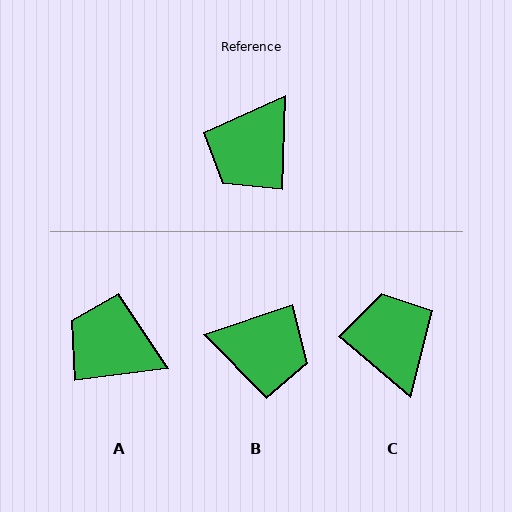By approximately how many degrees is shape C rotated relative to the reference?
Approximately 129 degrees clockwise.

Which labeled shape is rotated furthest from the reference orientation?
C, about 129 degrees away.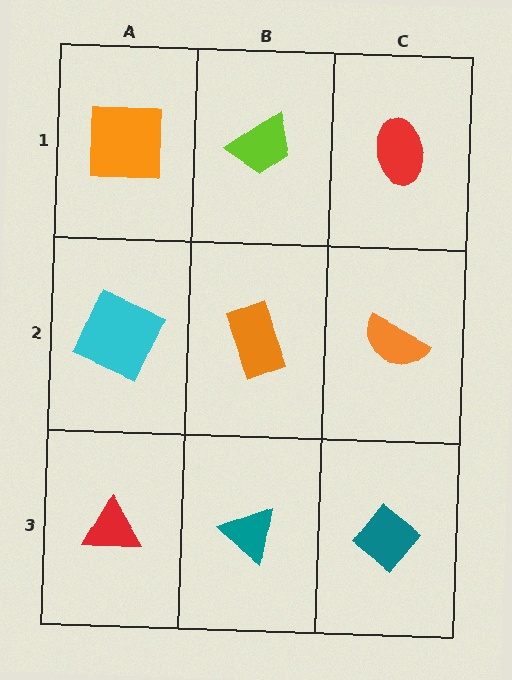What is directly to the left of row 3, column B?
A red triangle.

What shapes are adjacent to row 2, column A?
An orange square (row 1, column A), a red triangle (row 3, column A), an orange rectangle (row 2, column B).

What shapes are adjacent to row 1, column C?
An orange semicircle (row 2, column C), a lime trapezoid (row 1, column B).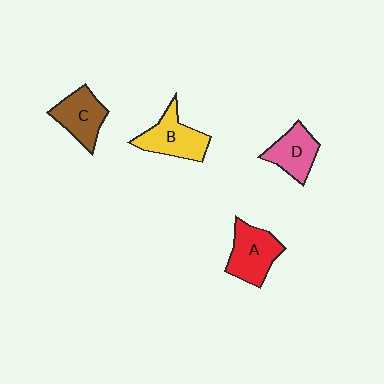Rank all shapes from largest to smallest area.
From largest to smallest: A (red), B (yellow), C (brown), D (pink).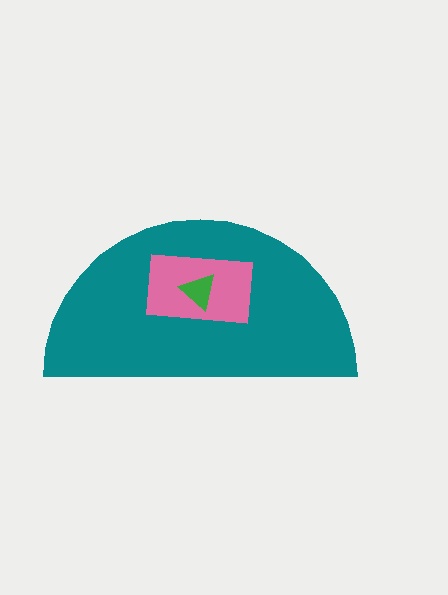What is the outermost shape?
The teal semicircle.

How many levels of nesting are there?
3.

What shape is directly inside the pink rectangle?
The green triangle.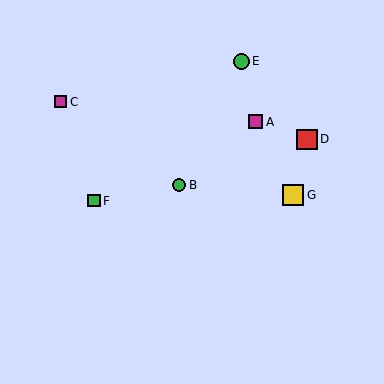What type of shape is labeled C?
Shape C is a magenta square.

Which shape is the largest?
The yellow square (labeled G) is the largest.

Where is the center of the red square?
The center of the red square is at (307, 139).